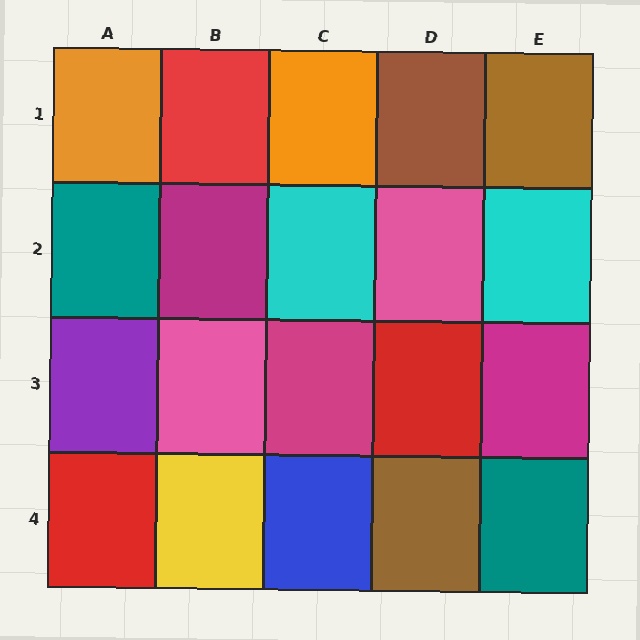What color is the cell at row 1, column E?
Brown.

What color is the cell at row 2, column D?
Pink.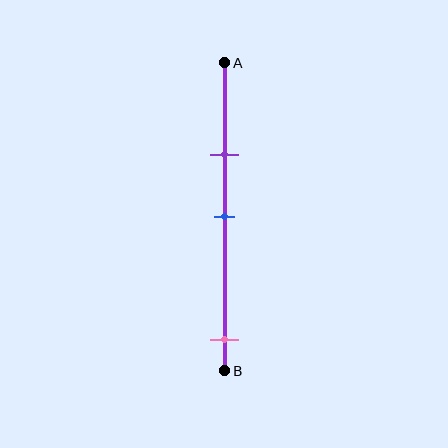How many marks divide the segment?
There are 3 marks dividing the segment.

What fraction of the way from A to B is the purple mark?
The purple mark is approximately 30% (0.3) of the way from A to B.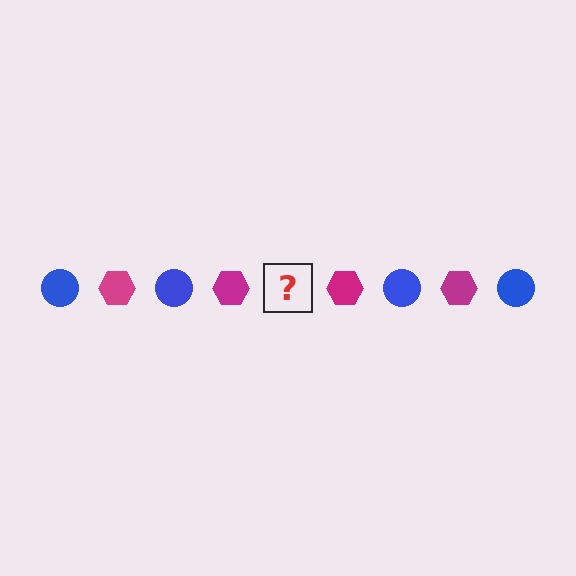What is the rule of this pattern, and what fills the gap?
The rule is that the pattern alternates between blue circle and magenta hexagon. The gap should be filled with a blue circle.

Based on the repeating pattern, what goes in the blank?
The blank should be a blue circle.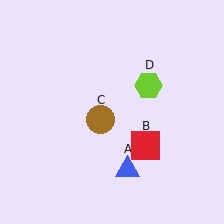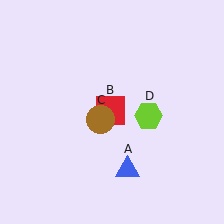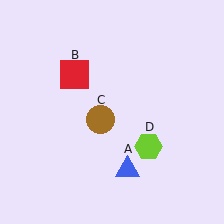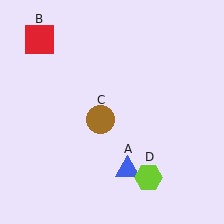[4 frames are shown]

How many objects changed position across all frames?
2 objects changed position: red square (object B), lime hexagon (object D).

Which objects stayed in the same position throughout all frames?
Blue triangle (object A) and brown circle (object C) remained stationary.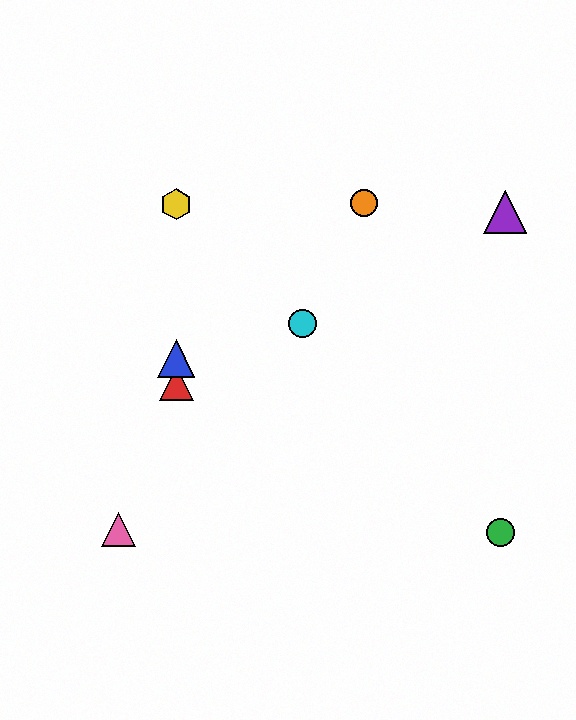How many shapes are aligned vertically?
3 shapes (the red triangle, the blue triangle, the yellow hexagon) are aligned vertically.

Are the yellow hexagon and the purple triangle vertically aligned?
No, the yellow hexagon is at x≈176 and the purple triangle is at x≈505.